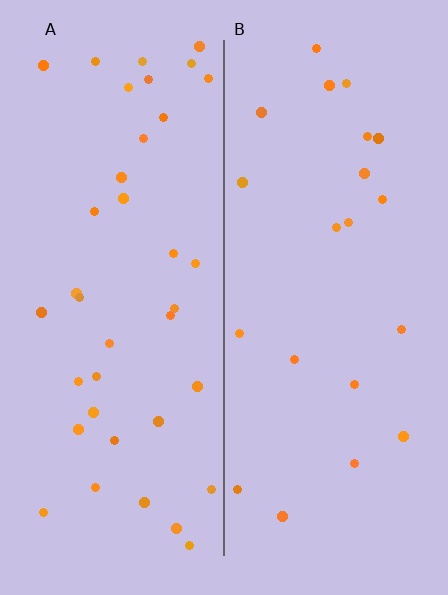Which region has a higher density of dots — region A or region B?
A (the left).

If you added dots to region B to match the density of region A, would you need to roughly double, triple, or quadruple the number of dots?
Approximately double.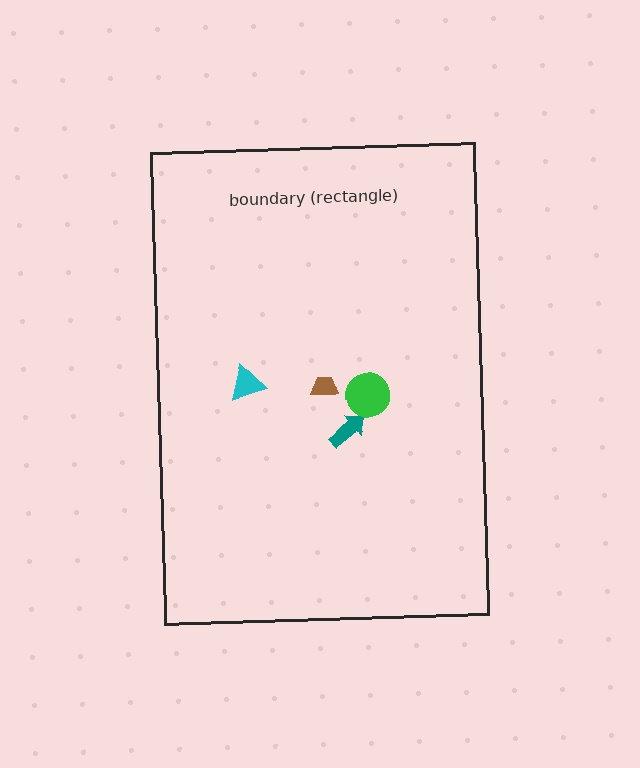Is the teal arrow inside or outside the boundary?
Inside.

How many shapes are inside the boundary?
4 inside, 0 outside.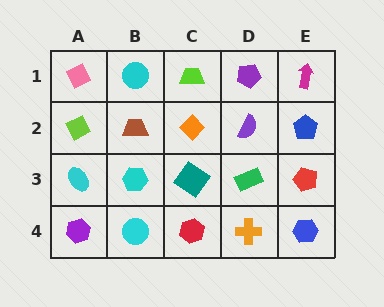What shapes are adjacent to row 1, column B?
A brown trapezoid (row 2, column B), a pink diamond (row 1, column A), a lime trapezoid (row 1, column C).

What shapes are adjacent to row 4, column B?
A cyan hexagon (row 3, column B), a purple hexagon (row 4, column A), a red hexagon (row 4, column C).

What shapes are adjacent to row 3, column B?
A brown trapezoid (row 2, column B), a cyan circle (row 4, column B), a cyan ellipse (row 3, column A), a teal diamond (row 3, column C).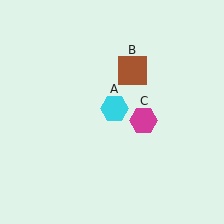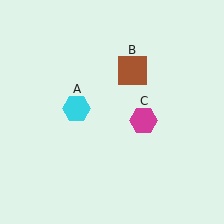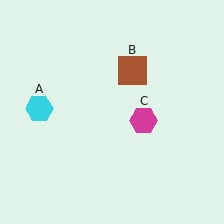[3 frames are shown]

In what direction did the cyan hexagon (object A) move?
The cyan hexagon (object A) moved left.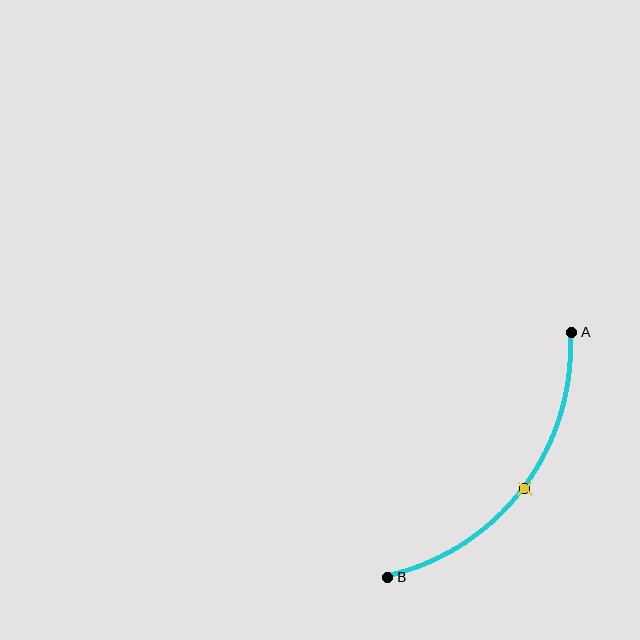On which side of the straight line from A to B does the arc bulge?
The arc bulges below and to the right of the straight line connecting A and B.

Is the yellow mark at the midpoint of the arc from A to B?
Yes. The yellow mark lies on the arc at equal arc-length from both A and B — it is the arc midpoint.